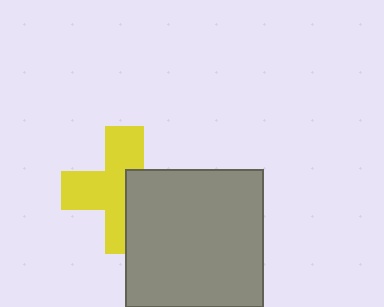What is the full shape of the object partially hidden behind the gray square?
The partially hidden object is a yellow cross.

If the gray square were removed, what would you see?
You would see the complete yellow cross.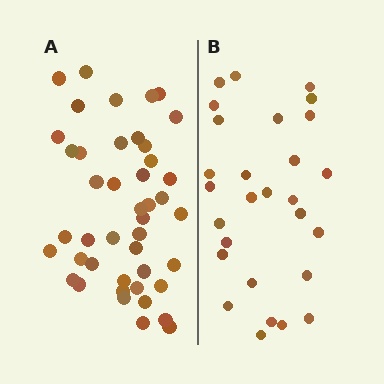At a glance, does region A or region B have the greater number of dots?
Region A (the left region) has more dots.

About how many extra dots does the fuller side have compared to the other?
Region A has approximately 15 more dots than region B.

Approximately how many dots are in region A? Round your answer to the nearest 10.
About 40 dots. (The exact count is 44, which rounds to 40.)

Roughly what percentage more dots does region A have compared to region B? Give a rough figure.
About 55% more.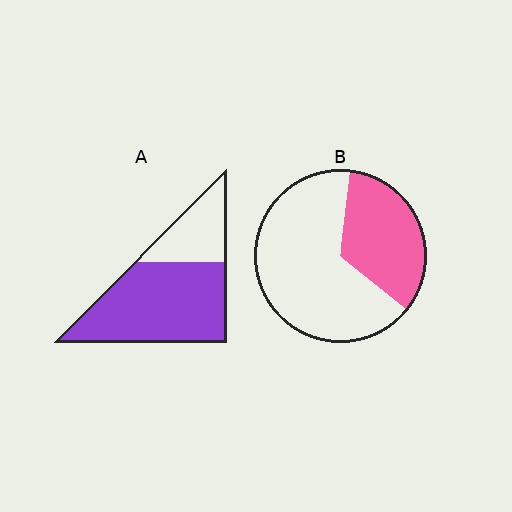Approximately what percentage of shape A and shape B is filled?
A is approximately 70% and B is approximately 35%.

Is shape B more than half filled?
No.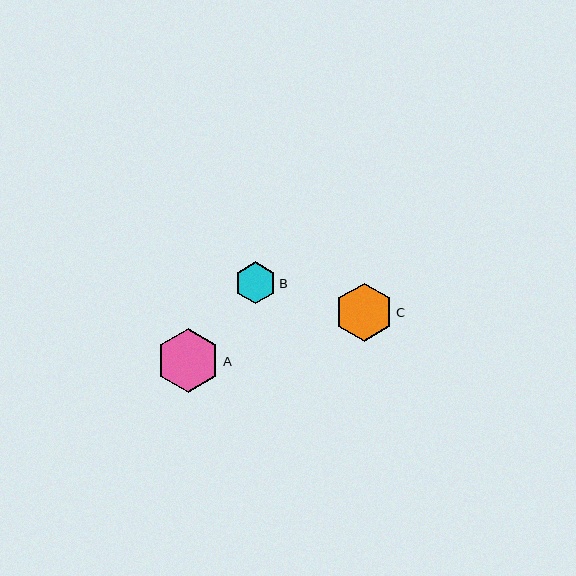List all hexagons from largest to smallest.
From largest to smallest: A, C, B.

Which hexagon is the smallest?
Hexagon B is the smallest with a size of approximately 42 pixels.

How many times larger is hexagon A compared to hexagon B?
Hexagon A is approximately 1.5 times the size of hexagon B.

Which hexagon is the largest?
Hexagon A is the largest with a size of approximately 64 pixels.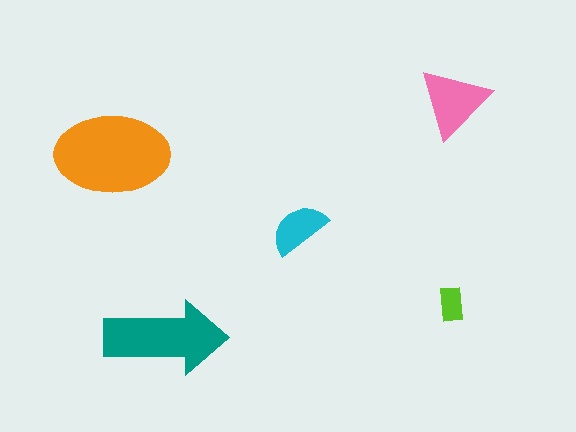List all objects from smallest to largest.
The lime rectangle, the cyan semicircle, the pink triangle, the teal arrow, the orange ellipse.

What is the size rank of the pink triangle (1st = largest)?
3rd.